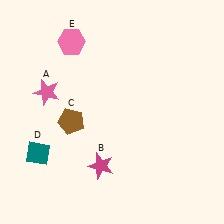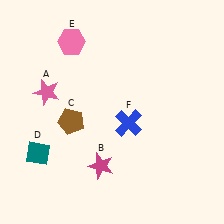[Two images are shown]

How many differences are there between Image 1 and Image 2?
There is 1 difference between the two images.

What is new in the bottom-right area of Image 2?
A blue cross (F) was added in the bottom-right area of Image 2.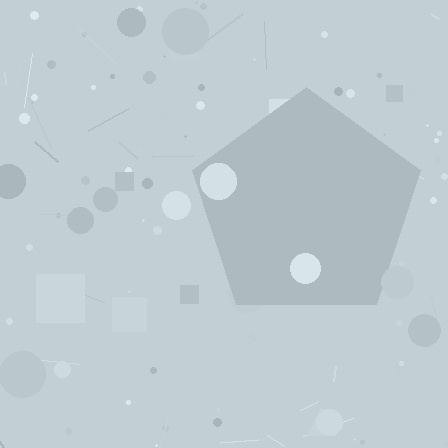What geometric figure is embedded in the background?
A pentagon is embedded in the background.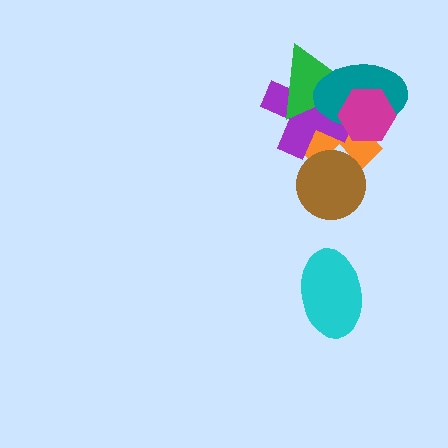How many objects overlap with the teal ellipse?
4 objects overlap with the teal ellipse.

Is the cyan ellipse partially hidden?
No, no other shape covers it.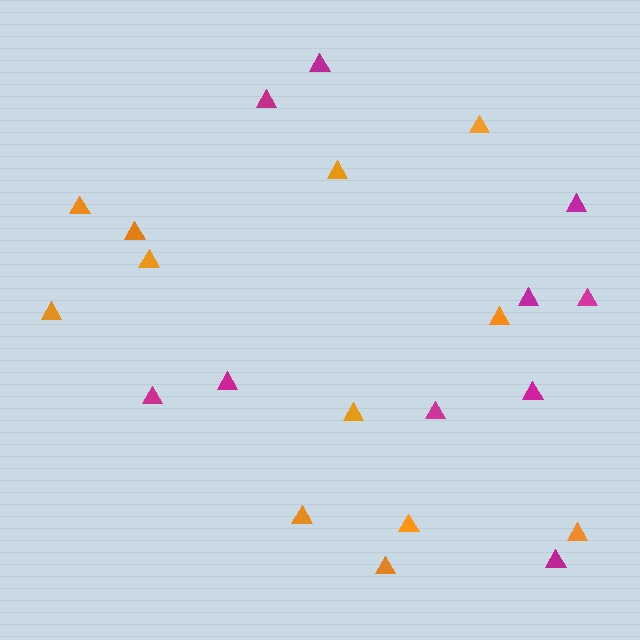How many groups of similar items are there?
There are 2 groups: one group of magenta triangles (10) and one group of orange triangles (12).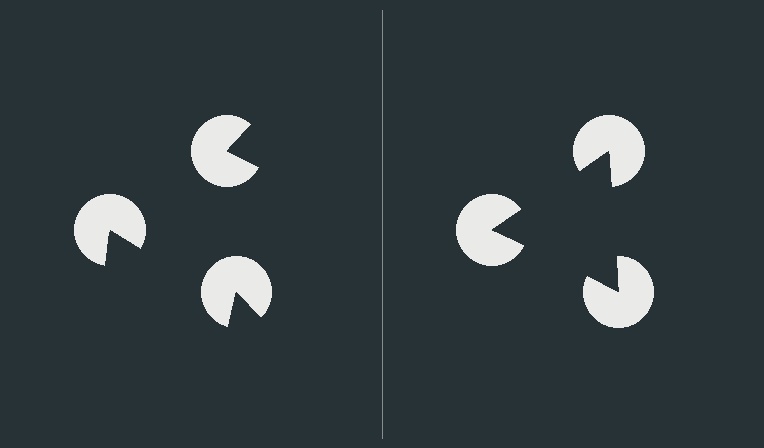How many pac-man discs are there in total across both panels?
6 — 3 on each side.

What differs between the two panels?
The pac-man discs are positioned identically on both sides; only the wedge orientations differ. On the right they align to a triangle; on the left they are misaligned.